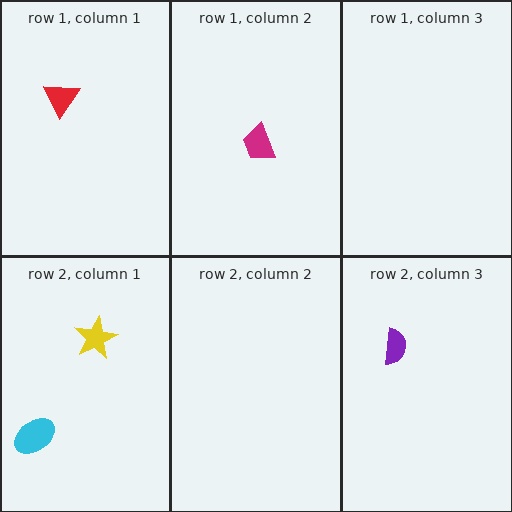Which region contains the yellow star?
The row 2, column 1 region.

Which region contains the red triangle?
The row 1, column 1 region.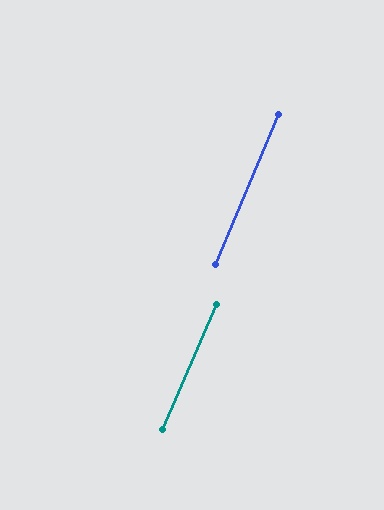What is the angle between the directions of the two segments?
Approximately 1 degree.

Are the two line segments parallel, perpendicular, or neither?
Parallel — their directions differ by only 0.9°.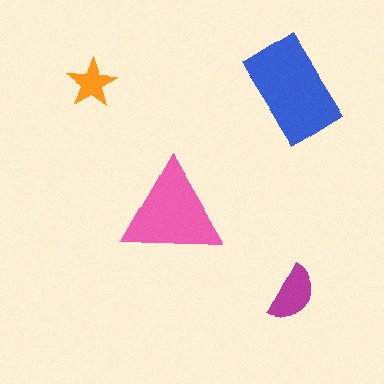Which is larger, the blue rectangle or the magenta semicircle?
The blue rectangle.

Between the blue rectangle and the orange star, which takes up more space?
The blue rectangle.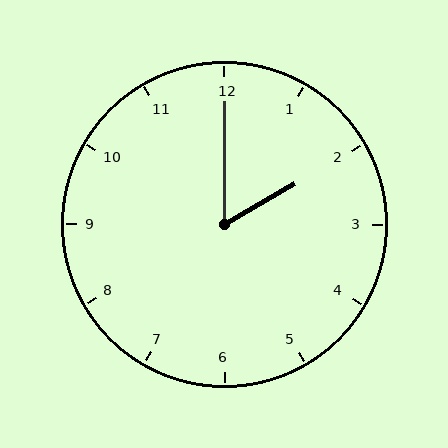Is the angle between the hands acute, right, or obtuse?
It is acute.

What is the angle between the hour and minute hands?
Approximately 60 degrees.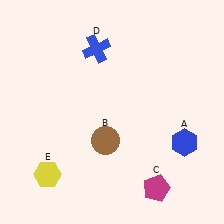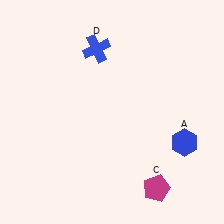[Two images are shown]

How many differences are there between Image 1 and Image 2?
There are 2 differences between the two images.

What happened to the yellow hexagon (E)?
The yellow hexagon (E) was removed in Image 2. It was in the bottom-left area of Image 1.